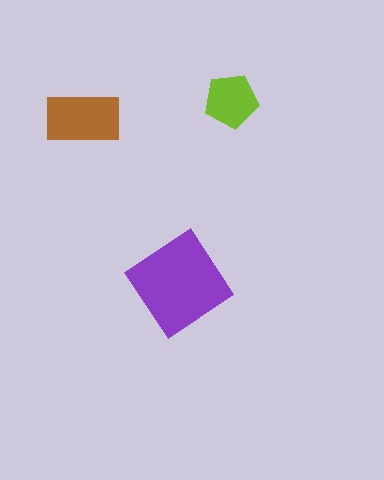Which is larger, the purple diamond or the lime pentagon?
The purple diamond.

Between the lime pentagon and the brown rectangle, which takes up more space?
The brown rectangle.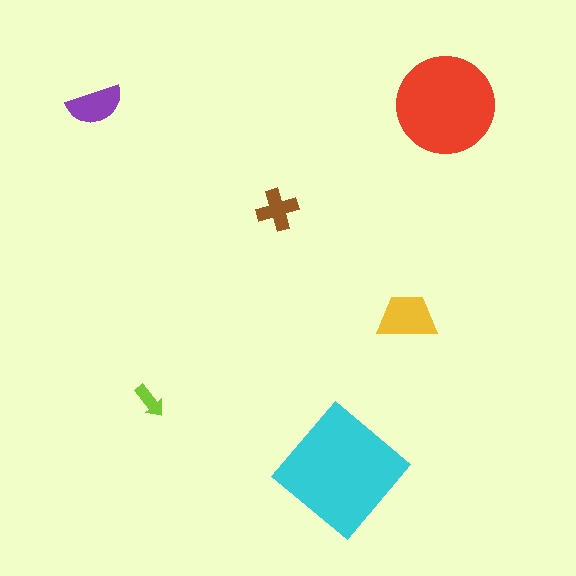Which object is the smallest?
The lime arrow.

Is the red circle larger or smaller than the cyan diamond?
Smaller.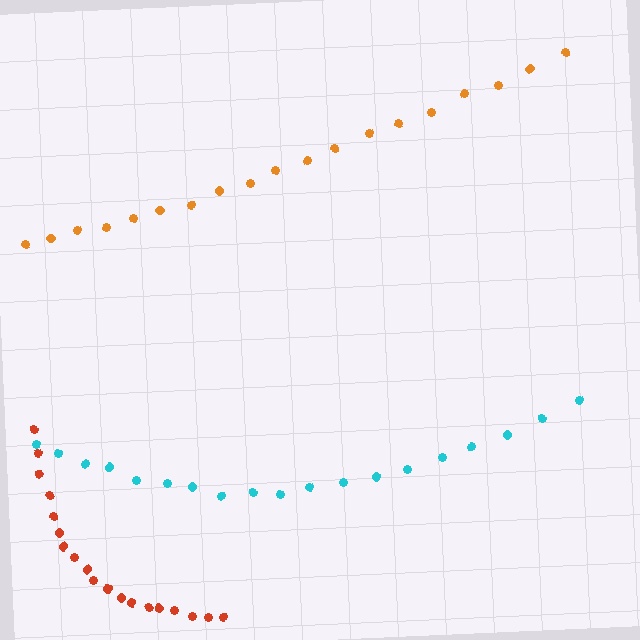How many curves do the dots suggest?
There are 3 distinct paths.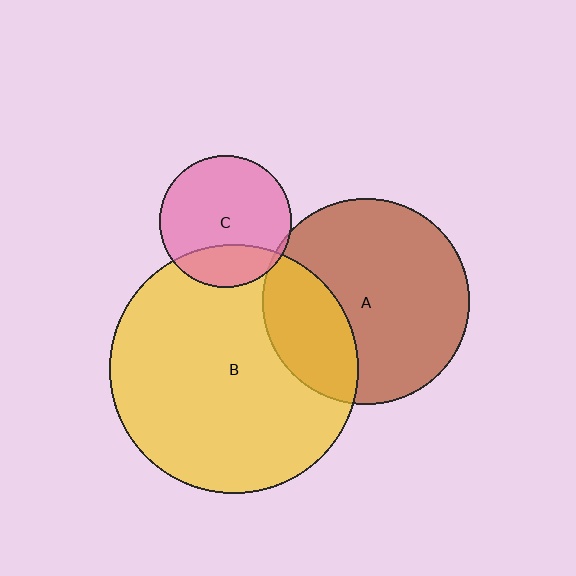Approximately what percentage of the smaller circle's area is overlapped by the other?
Approximately 30%.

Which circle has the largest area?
Circle B (yellow).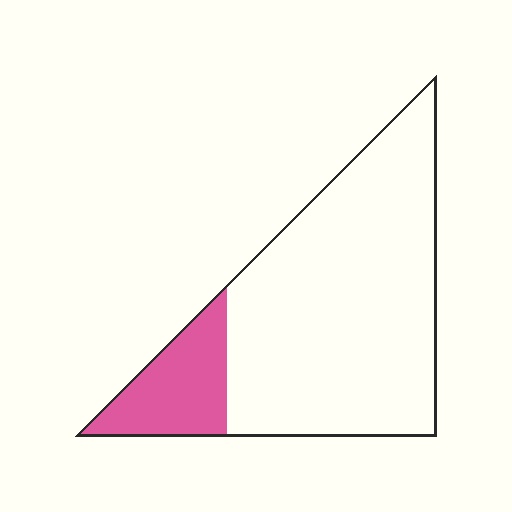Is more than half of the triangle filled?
No.